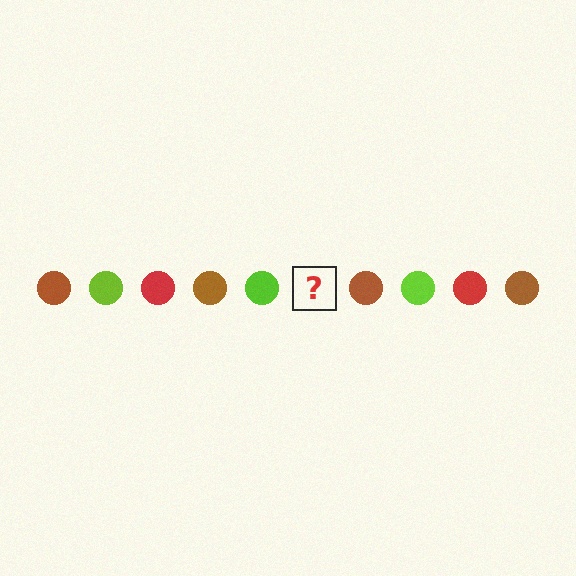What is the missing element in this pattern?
The missing element is a red circle.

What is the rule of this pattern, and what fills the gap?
The rule is that the pattern cycles through brown, lime, red circles. The gap should be filled with a red circle.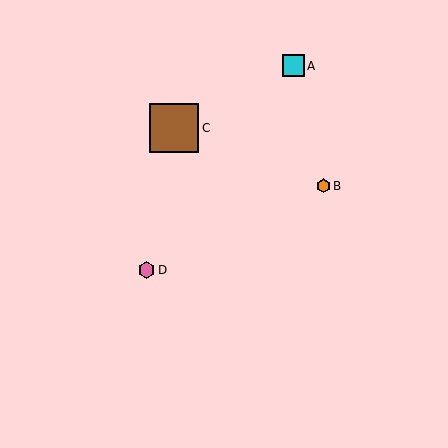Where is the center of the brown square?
The center of the brown square is at (174, 128).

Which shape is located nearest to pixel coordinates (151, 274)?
The pink hexagon (labeled D) at (146, 270) is nearest to that location.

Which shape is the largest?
The brown square (labeled C) is the largest.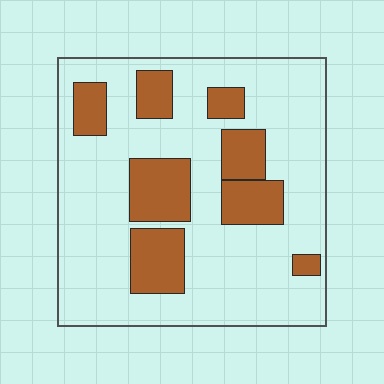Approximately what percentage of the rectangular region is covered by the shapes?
Approximately 25%.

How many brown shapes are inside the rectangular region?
8.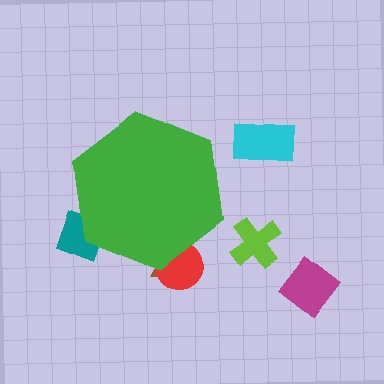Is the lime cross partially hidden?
No, the lime cross is fully visible.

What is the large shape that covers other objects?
A green hexagon.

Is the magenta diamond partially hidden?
No, the magenta diamond is fully visible.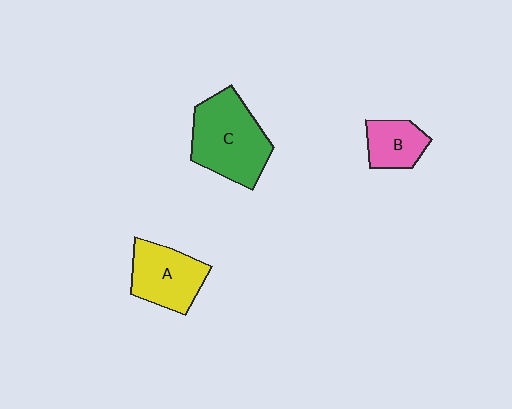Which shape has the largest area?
Shape C (green).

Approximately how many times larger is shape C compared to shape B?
Approximately 2.1 times.